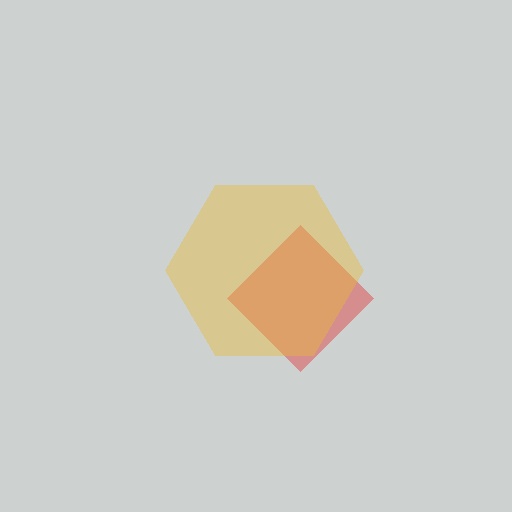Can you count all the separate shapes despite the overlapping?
Yes, there are 2 separate shapes.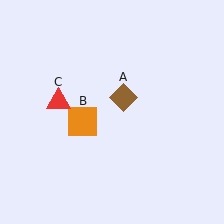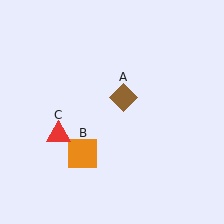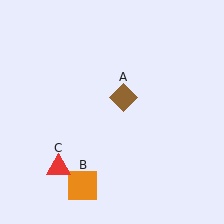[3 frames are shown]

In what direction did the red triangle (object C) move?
The red triangle (object C) moved down.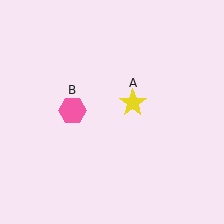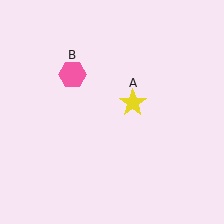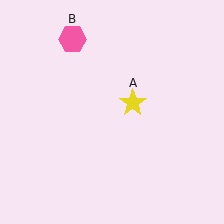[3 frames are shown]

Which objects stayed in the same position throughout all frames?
Yellow star (object A) remained stationary.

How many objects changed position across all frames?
1 object changed position: pink hexagon (object B).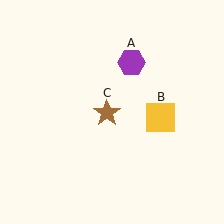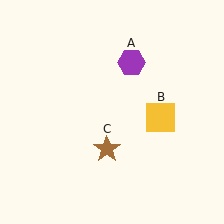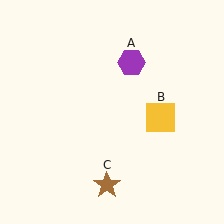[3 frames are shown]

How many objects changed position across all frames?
1 object changed position: brown star (object C).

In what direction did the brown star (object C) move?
The brown star (object C) moved down.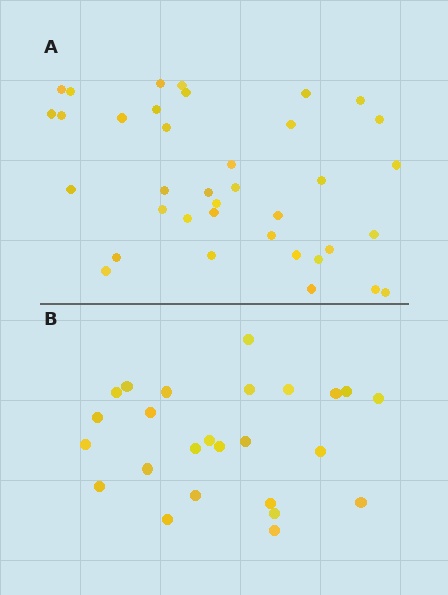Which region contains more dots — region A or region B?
Region A (the top region) has more dots.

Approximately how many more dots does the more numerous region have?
Region A has roughly 12 or so more dots than region B.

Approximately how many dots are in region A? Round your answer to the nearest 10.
About 40 dots. (The exact count is 37, which rounds to 40.)